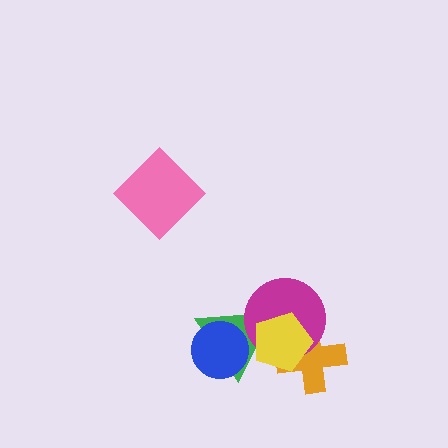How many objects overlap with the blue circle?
1 object overlaps with the blue circle.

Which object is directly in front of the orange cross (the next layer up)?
The magenta circle is directly in front of the orange cross.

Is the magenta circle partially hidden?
Yes, it is partially covered by another shape.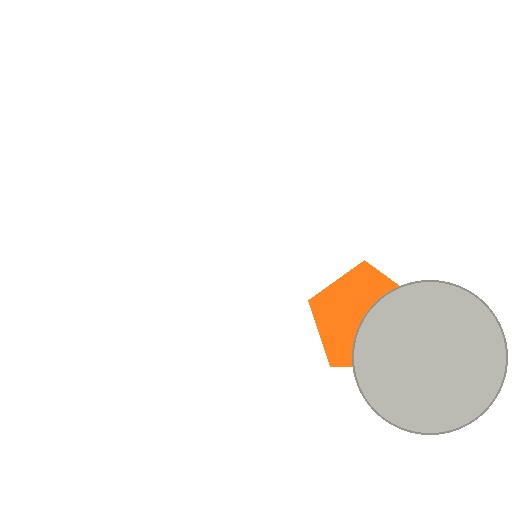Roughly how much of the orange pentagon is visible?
About half of it is visible (roughly 55%).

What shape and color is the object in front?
The object in front is a light gray circle.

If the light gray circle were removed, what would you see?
You would see the complete orange pentagon.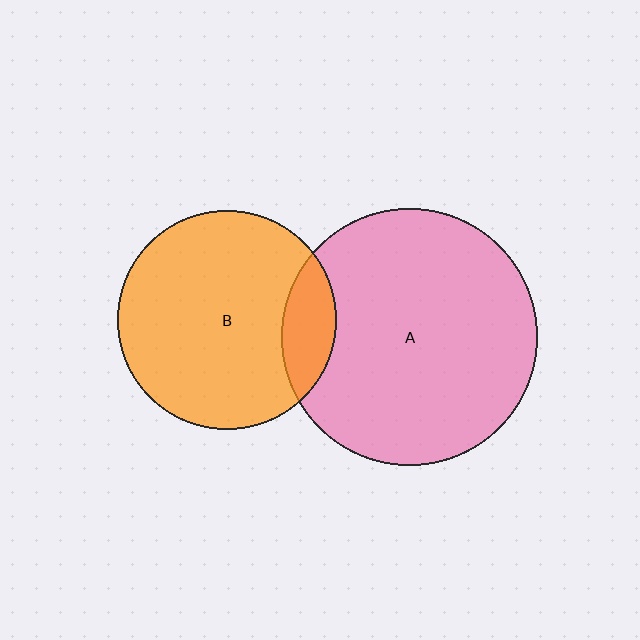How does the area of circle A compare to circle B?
Approximately 1.4 times.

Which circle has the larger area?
Circle A (pink).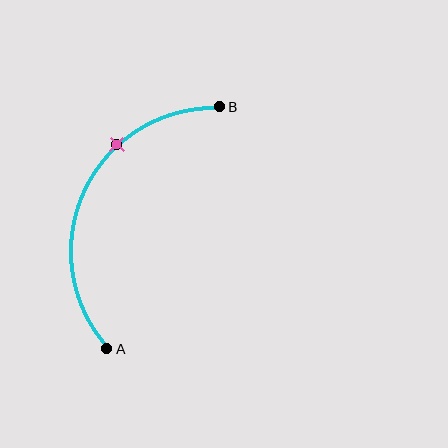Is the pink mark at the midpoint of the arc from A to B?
No. The pink mark lies on the arc but is closer to endpoint B. The arc midpoint would be at the point on the curve equidistant along the arc from both A and B.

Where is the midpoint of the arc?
The arc midpoint is the point on the curve farthest from the straight line joining A and B. It sits to the left of that line.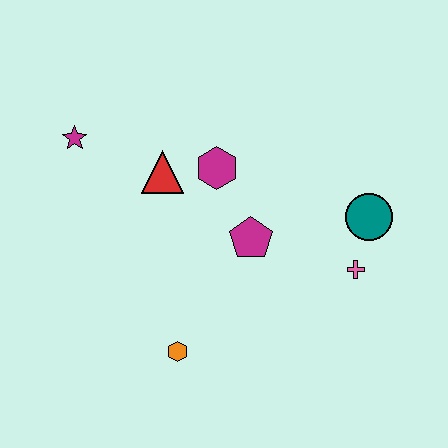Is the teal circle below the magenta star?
Yes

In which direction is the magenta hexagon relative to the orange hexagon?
The magenta hexagon is above the orange hexagon.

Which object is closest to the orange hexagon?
The magenta pentagon is closest to the orange hexagon.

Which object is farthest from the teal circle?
The magenta star is farthest from the teal circle.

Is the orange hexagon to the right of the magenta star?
Yes